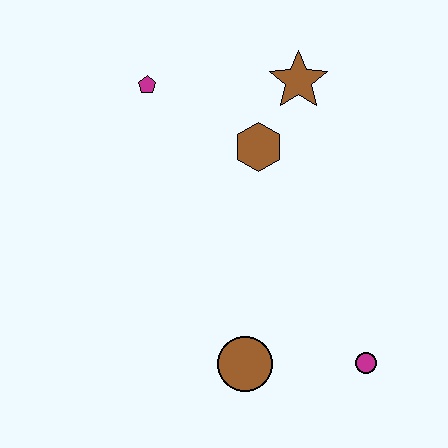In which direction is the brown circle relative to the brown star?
The brown circle is below the brown star.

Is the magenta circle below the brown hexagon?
Yes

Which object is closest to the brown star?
The brown hexagon is closest to the brown star.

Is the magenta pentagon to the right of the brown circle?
No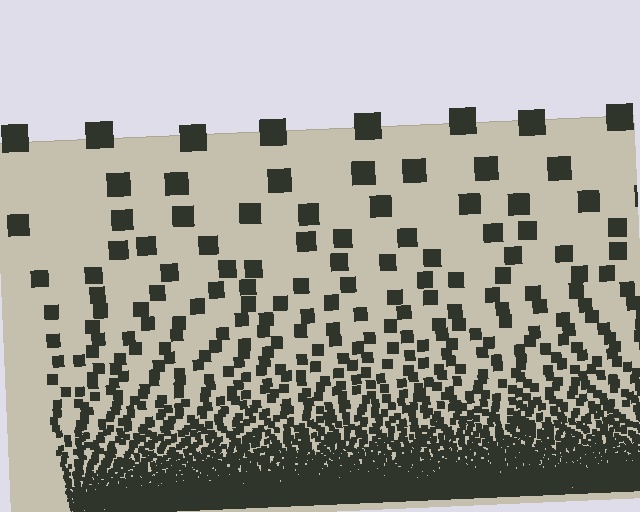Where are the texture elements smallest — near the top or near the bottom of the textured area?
Near the bottom.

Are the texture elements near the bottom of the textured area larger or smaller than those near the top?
Smaller. The gradient is inverted — elements near the bottom are smaller and denser.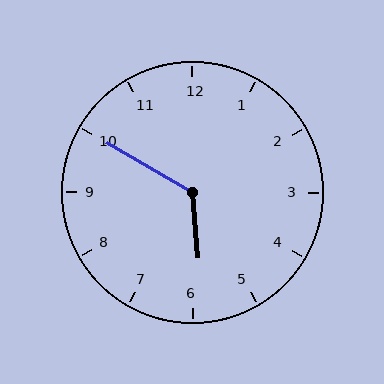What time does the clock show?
5:50.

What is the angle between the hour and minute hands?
Approximately 125 degrees.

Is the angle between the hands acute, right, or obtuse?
It is obtuse.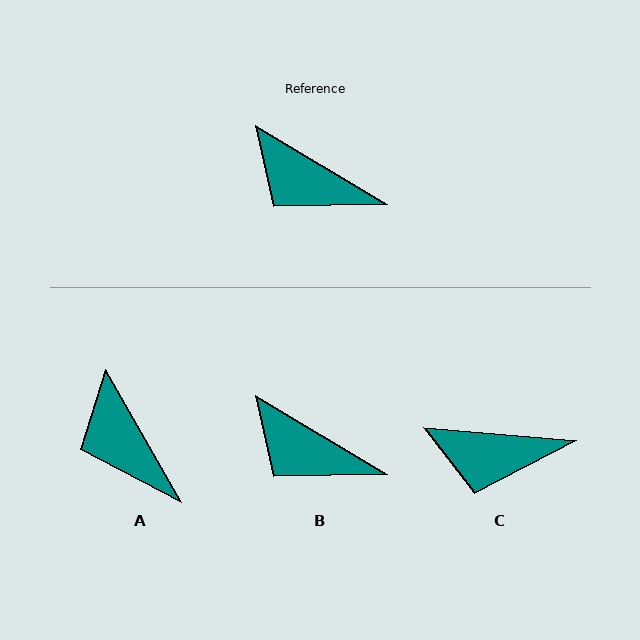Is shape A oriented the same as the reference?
No, it is off by about 29 degrees.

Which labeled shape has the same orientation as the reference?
B.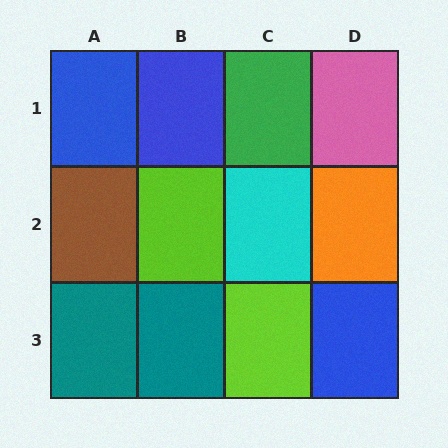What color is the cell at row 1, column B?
Blue.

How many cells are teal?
2 cells are teal.